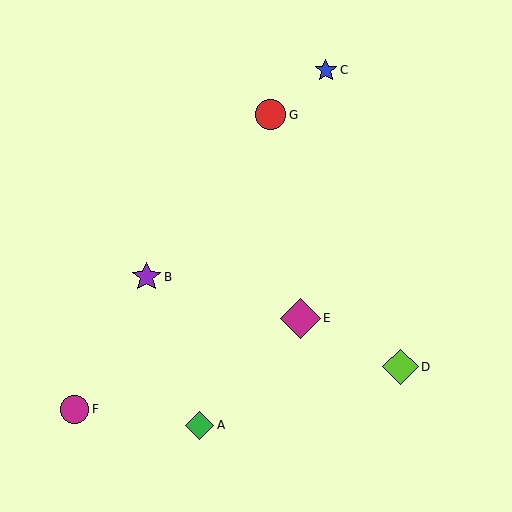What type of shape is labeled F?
Shape F is a magenta circle.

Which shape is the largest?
The magenta diamond (labeled E) is the largest.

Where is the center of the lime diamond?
The center of the lime diamond is at (400, 367).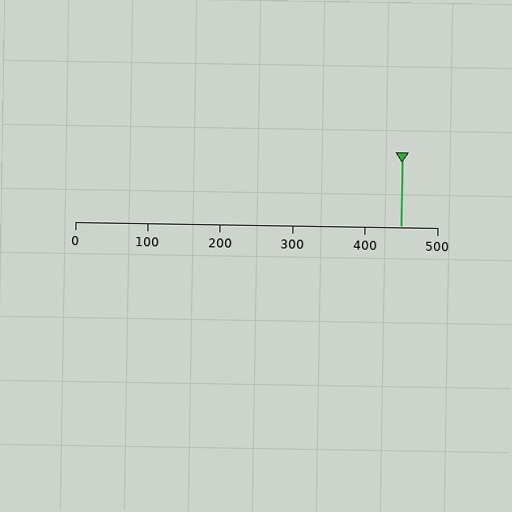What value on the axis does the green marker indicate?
The marker indicates approximately 450.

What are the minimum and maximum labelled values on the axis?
The axis runs from 0 to 500.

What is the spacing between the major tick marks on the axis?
The major ticks are spaced 100 apart.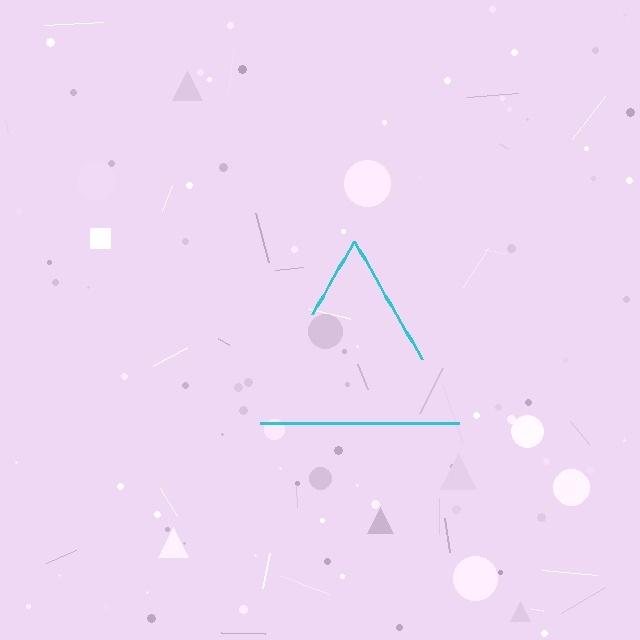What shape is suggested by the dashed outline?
The dashed outline suggests a triangle.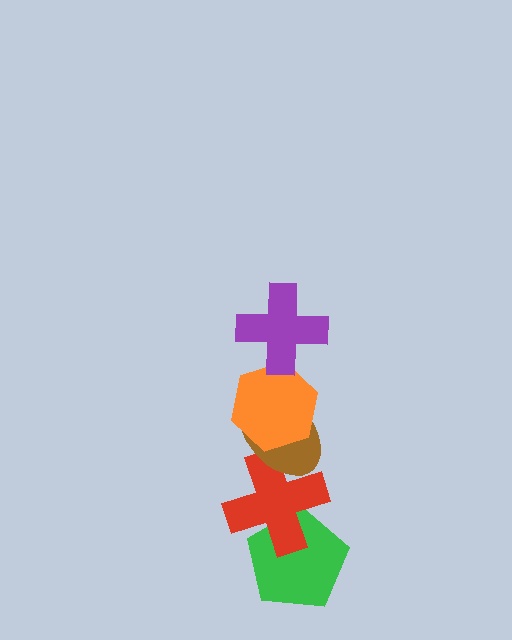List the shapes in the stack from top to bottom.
From top to bottom: the purple cross, the orange hexagon, the brown ellipse, the red cross, the green pentagon.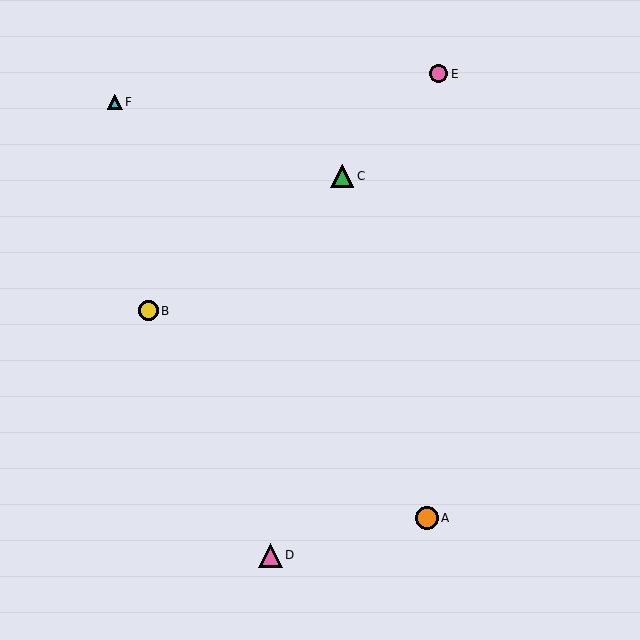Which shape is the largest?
The pink triangle (labeled D) is the largest.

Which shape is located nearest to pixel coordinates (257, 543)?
The pink triangle (labeled D) at (270, 555) is nearest to that location.